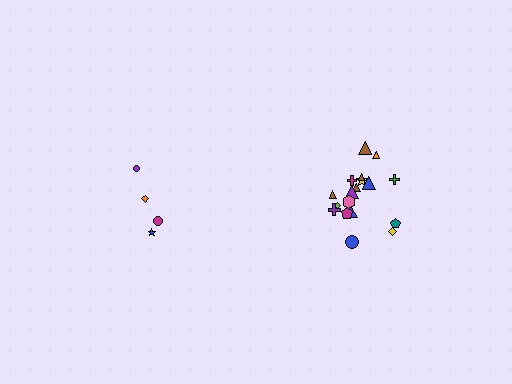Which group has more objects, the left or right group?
The right group.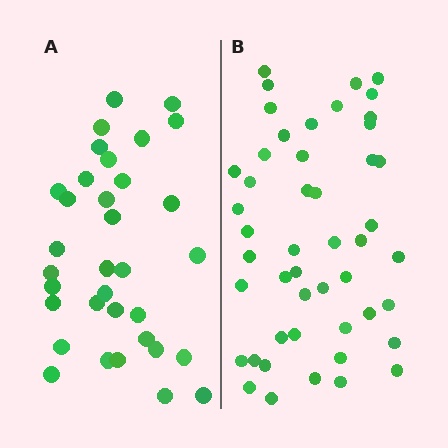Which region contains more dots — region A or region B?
Region B (the right region) has more dots.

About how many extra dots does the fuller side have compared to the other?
Region B has approximately 15 more dots than region A.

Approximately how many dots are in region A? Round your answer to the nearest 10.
About 30 dots. (The exact count is 34, which rounds to 30.)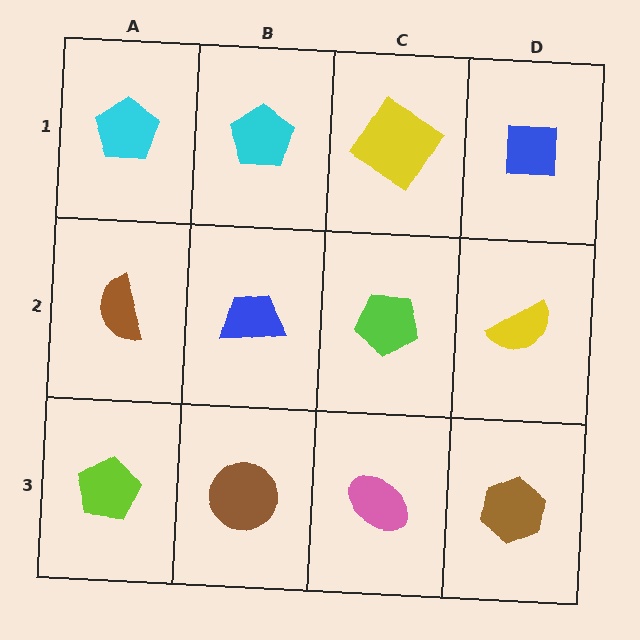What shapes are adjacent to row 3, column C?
A lime pentagon (row 2, column C), a brown circle (row 3, column B), a brown hexagon (row 3, column D).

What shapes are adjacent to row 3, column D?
A yellow semicircle (row 2, column D), a pink ellipse (row 3, column C).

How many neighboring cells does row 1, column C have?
3.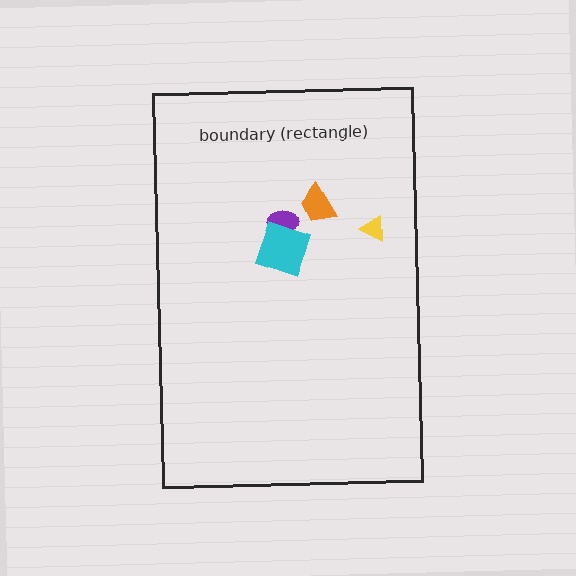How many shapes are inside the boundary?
4 inside, 0 outside.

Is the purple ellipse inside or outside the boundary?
Inside.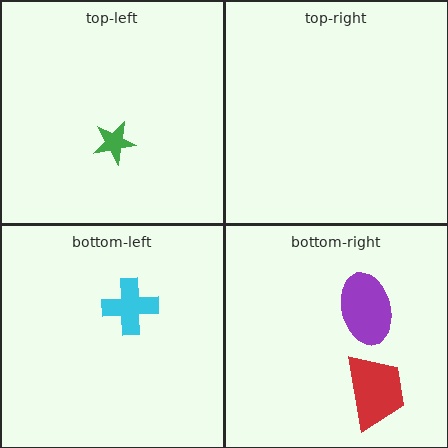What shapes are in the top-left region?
The green star.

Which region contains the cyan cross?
The bottom-left region.